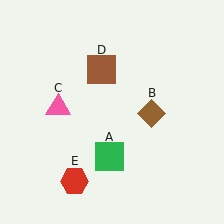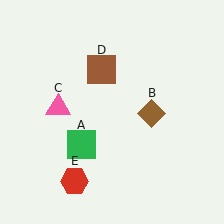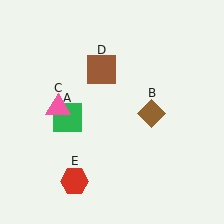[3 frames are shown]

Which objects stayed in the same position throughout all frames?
Brown diamond (object B) and pink triangle (object C) and brown square (object D) and red hexagon (object E) remained stationary.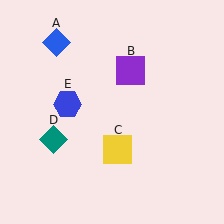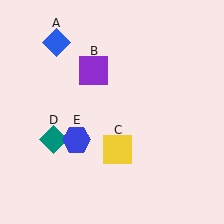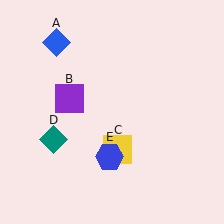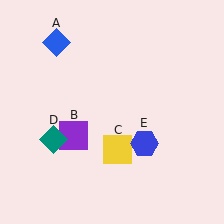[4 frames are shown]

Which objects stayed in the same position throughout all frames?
Blue diamond (object A) and yellow square (object C) and teal diamond (object D) remained stationary.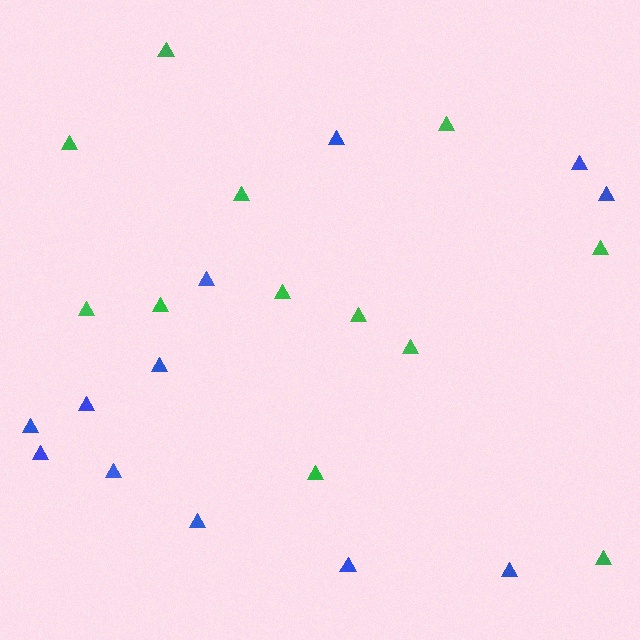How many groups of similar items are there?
There are 2 groups: one group of green triangles (12) and one group of blue triangles (12).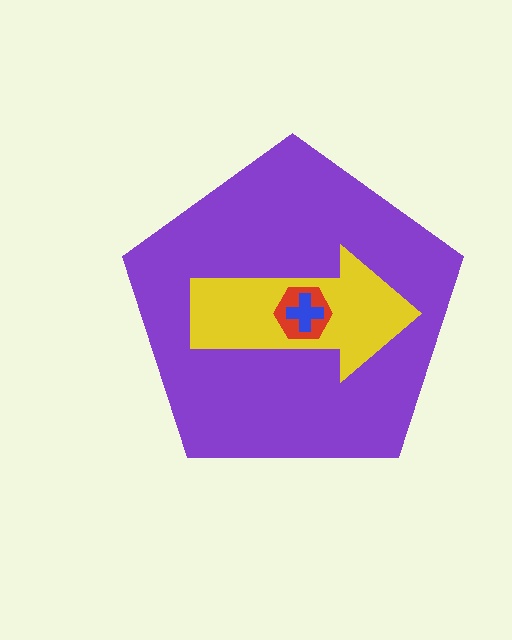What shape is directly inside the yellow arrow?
The red hexagon.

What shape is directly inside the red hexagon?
The blue cross.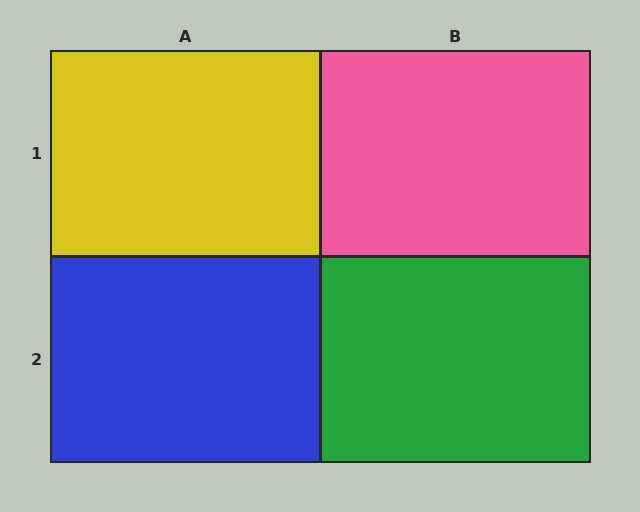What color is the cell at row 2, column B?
Green.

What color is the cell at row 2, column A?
Blue.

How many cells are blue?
1 cell is blue.